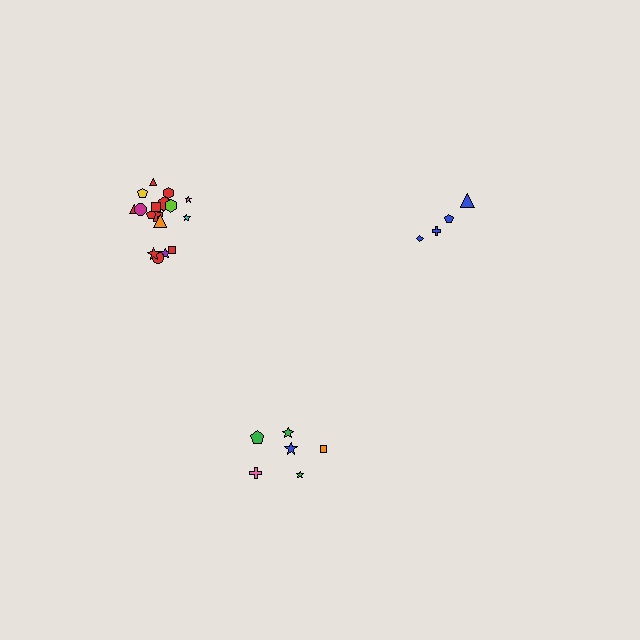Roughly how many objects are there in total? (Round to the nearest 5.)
Roughly 30 objects in total.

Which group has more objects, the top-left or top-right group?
The top-left group.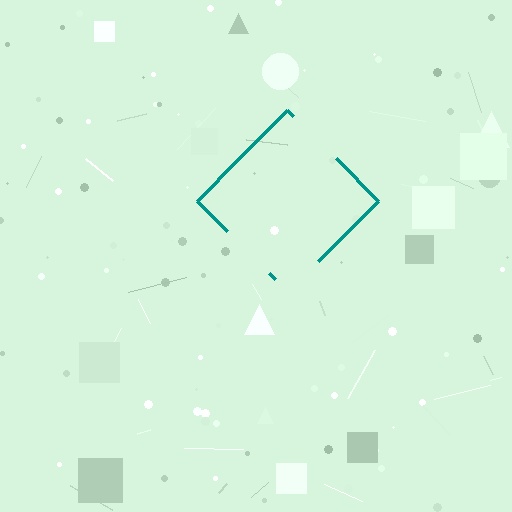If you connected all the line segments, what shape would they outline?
They would outline a diamond.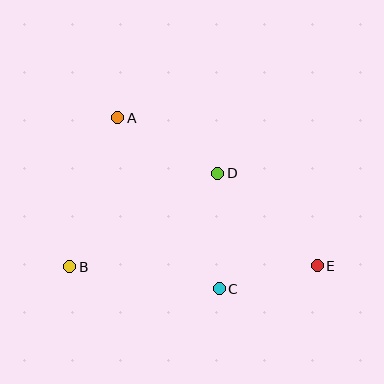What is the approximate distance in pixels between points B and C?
The distance between B and C is approximately 151 pixels.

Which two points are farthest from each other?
Points A and E are farthest from each other.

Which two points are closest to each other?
Points C and E are closest to each other.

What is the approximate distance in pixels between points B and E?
The distance between B and E is approximately 248 pixels.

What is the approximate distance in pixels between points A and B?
The distance between A and B is approximately 157 pixels.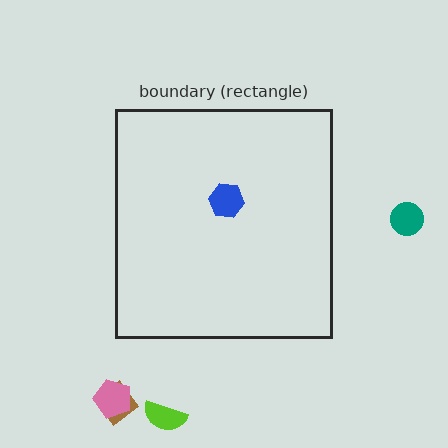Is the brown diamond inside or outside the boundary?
Outside.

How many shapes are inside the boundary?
1 inside, 4 outside.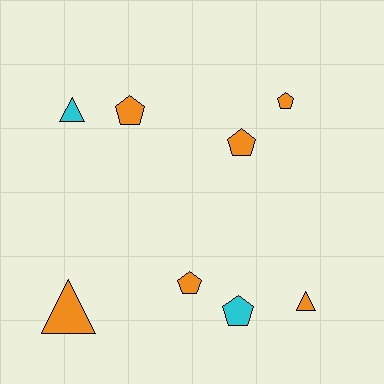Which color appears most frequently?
Orange, with 6 objects.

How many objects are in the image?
There are 8 objects.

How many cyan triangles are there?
There is 1 cyan triangle.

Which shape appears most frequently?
Pentagon, with 5 objects.